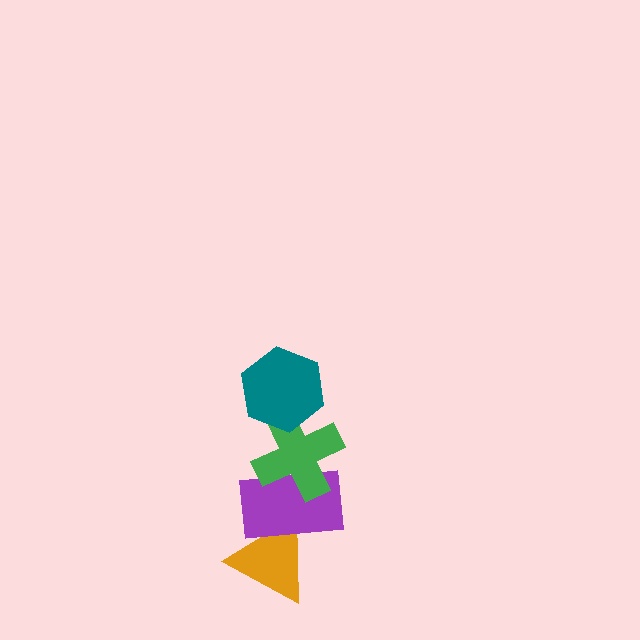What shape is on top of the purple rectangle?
The green cross is on top of the purple rectangle.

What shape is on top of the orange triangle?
The purple rectangle is on top of the orange triangle.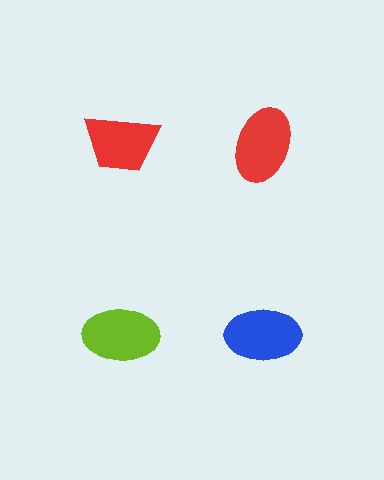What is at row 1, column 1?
A red trapezoid.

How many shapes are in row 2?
2 shapes.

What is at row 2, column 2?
A blue ellipse.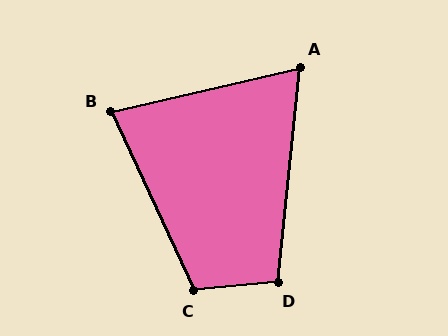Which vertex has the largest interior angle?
C, at approximately 109 degrees.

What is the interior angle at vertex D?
Approximately 102 degrees (obtuse).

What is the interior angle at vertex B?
Approximately 78 degrees (acute).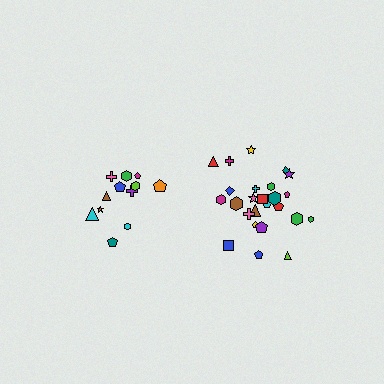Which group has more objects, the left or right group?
The right group.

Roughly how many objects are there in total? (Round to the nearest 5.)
Roughly 35 objects in total.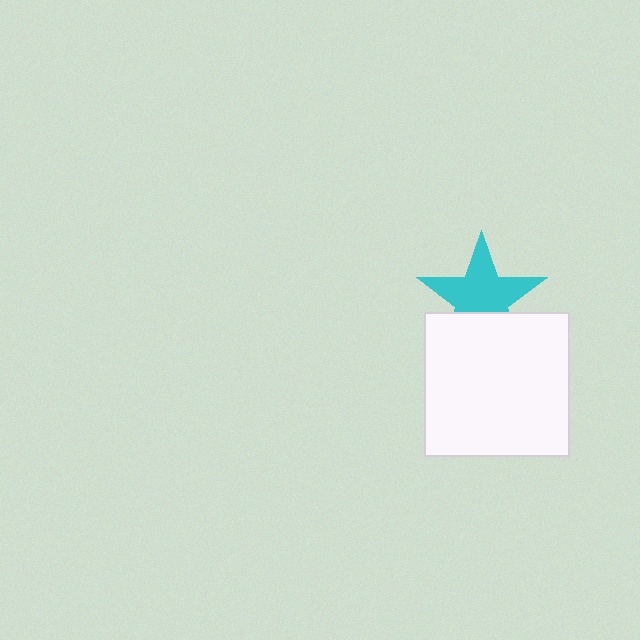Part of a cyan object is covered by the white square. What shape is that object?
It is a star.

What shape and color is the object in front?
The object in front is a white square.